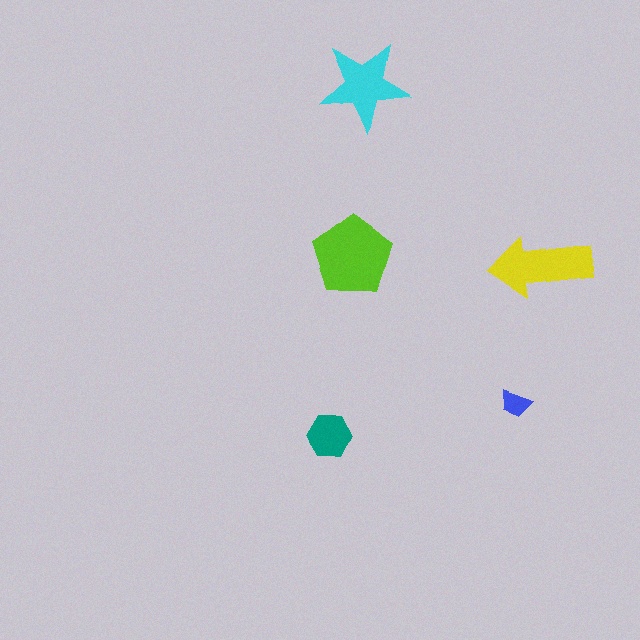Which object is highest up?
The cyan star is topmost.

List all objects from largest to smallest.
The lime pentagon, the yellow arrow, the cyan star, the teal hexagon, the blue trapezoid.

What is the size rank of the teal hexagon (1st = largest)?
4th.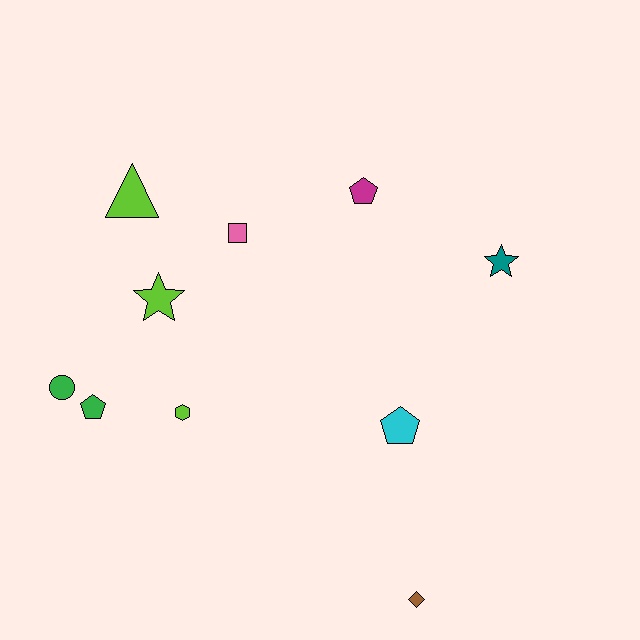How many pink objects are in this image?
There is 1 pink object.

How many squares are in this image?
There is 1 square.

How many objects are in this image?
There are 10 objects.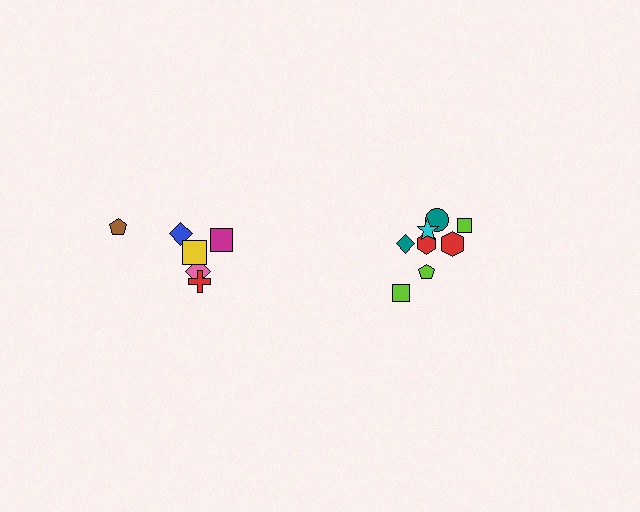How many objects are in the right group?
There are 8 objects.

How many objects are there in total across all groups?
There are 14 objects.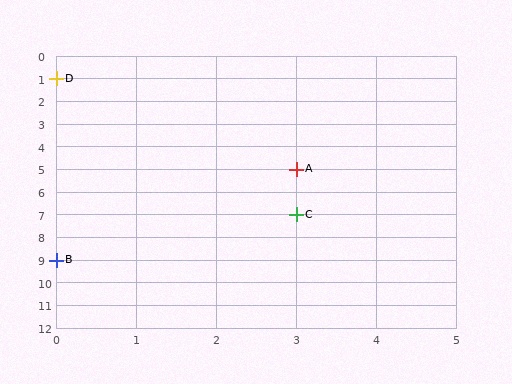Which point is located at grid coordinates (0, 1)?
Point D is at (0, 1).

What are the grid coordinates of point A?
Point A is at grid coordinates (3, 5).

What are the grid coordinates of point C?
Point C is at grid coordinates (3, 7).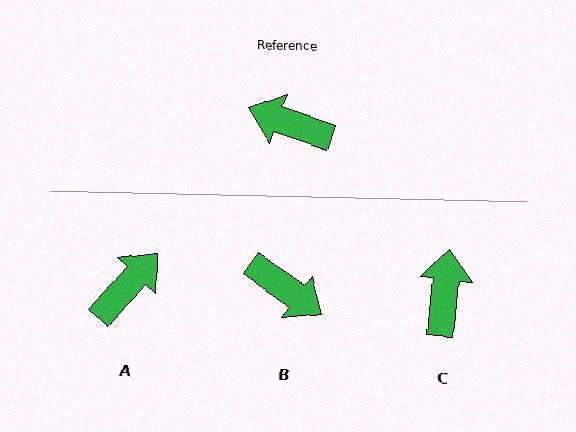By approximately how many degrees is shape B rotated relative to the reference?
Approximately 164 degrees counter-clockwise.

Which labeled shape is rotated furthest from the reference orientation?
B, about 164 degrees away.